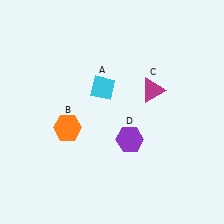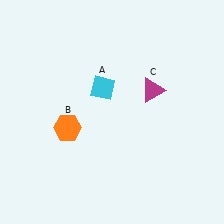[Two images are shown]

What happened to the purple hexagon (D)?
The purple hexagon (D) was removed in Image 2. It was in the bottom-right area of Image 1.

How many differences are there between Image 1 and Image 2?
There is 1 difference between the two images.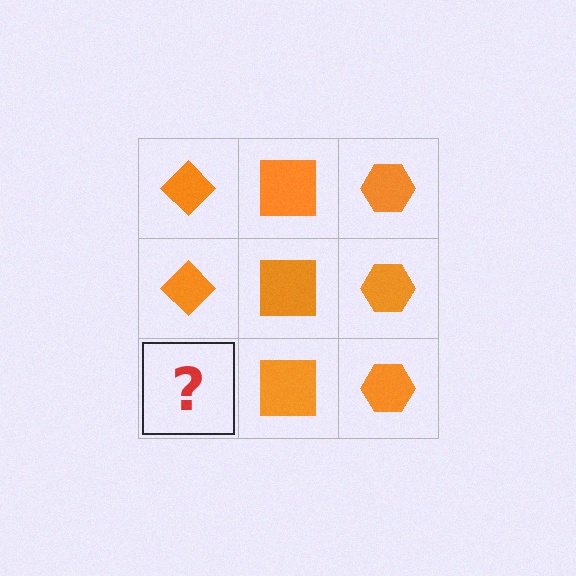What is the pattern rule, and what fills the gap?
The rule is that each column has a consistent shape. The gap should be filled with an orange diamond.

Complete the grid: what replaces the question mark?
The question mark should be replaced with an orange diamond.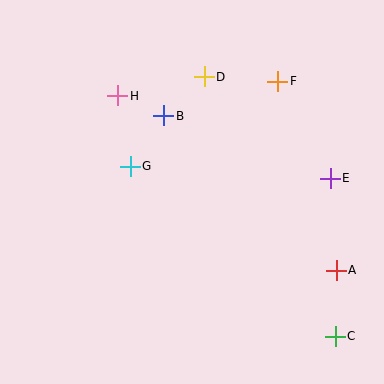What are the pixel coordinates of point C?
Point C is at (335, 336).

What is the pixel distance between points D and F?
The distance between D and F is 74 pixels.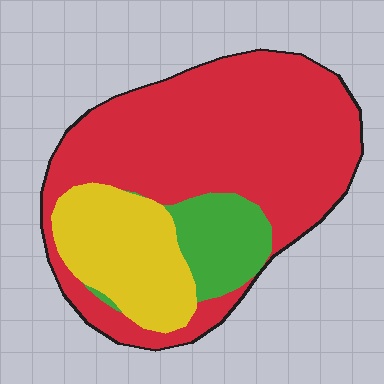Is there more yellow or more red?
Red.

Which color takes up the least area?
Green, at roughly 10%.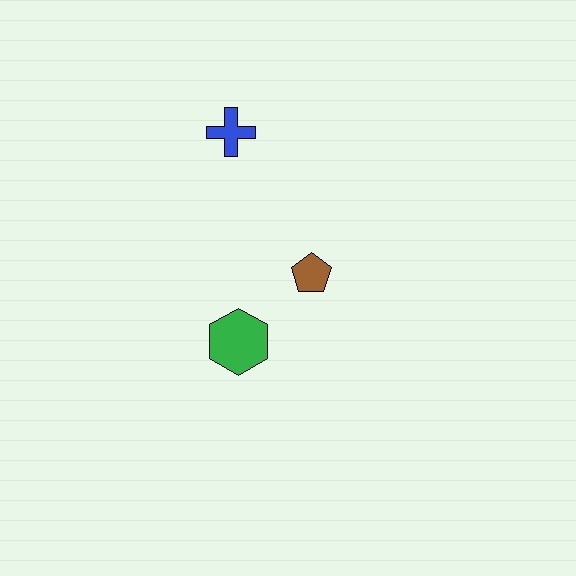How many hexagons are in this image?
There is 1 hexagon.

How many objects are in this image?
There are 3 objects.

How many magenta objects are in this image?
There are no magenta objects.